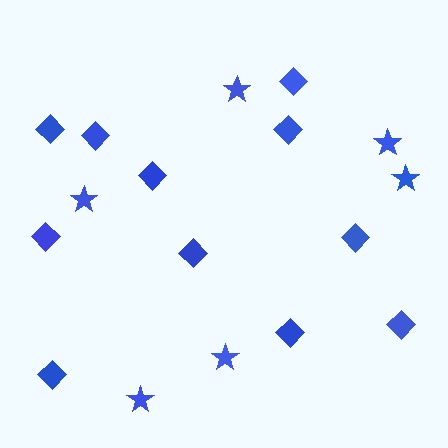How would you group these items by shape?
There are 2 groups: one group of stars (6) and one group of diamonds (11).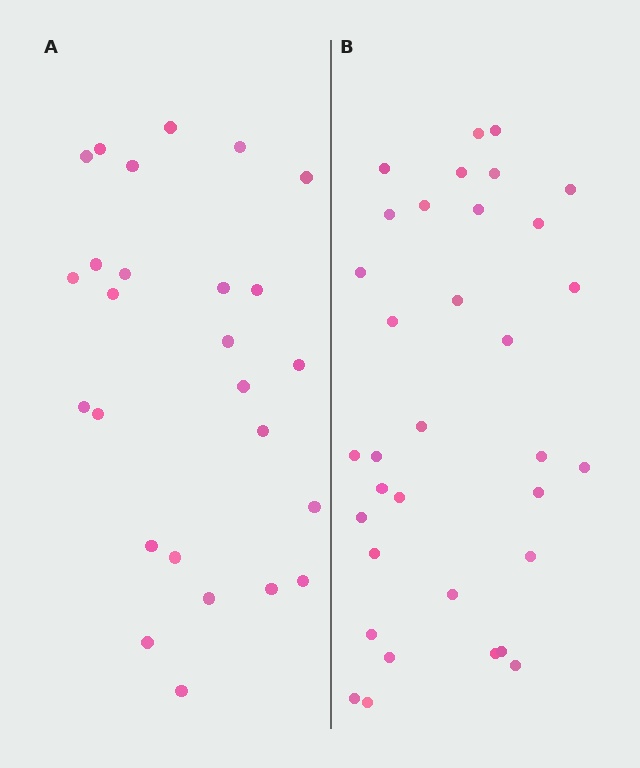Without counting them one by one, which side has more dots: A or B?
Region B (the right region) has more dots.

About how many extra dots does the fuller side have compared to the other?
Region B has roughly 8 or so more dots than region A.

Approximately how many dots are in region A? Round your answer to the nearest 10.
About 30 dots. (The exact count is 26, which rounds to 30.)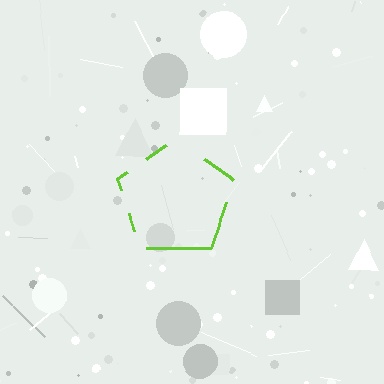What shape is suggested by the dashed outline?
The dashed outline suggests a pentagon.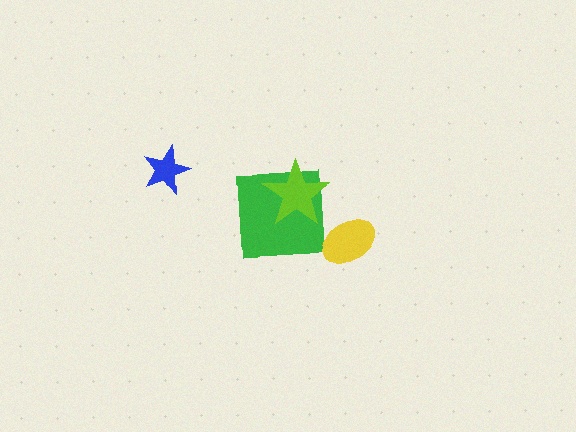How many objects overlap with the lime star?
1 object overlaps with the lime star.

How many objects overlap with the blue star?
0 objects overlap with the blue star.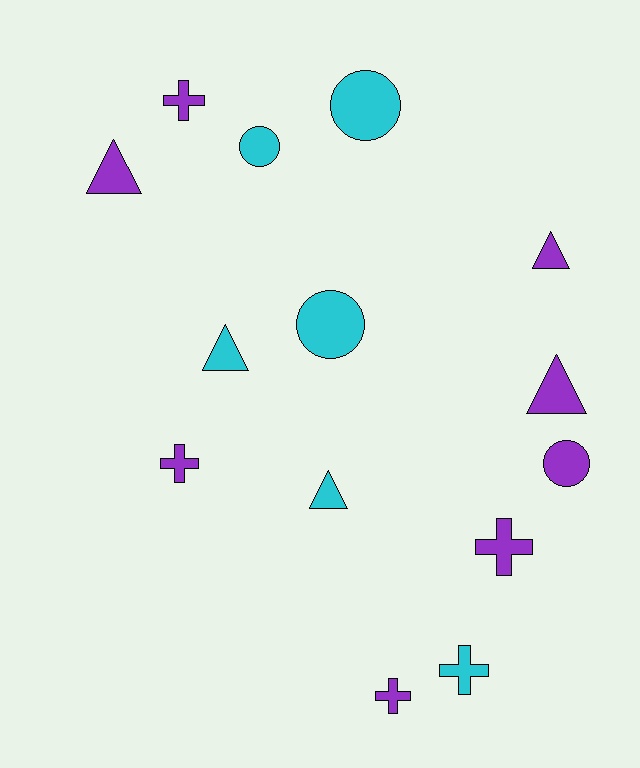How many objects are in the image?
There are 14 objects.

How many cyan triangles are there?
There are 2 cyan triangles.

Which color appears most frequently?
Purple, with 8 objects.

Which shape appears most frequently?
Triangle, with 5 objects.